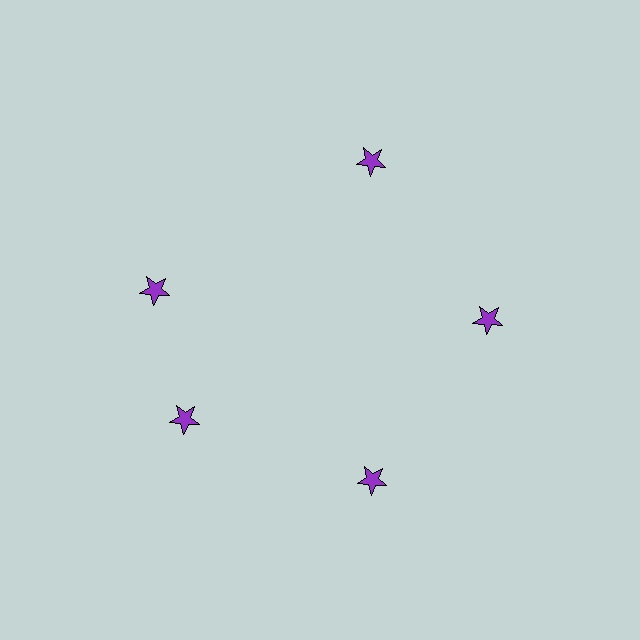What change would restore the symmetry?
The symmetry would be restored by rotating it back into even spacing with its neighbors so that all 5 stars sit at equal angles and equal distance from the center.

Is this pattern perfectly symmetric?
No. The 5 purple stars are arranged in a ring, but one element near the 10 o'clock position is rotated out of alignment along the ring, breaking the 5-fold rotational symmetry.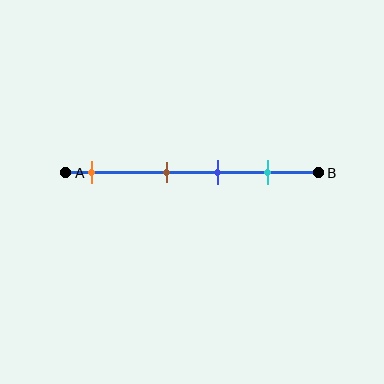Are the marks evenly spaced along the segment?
No, the marks are not evenly spaced.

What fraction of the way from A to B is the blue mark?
The blue mark is approximately 60% (0.6) of the way from A to B.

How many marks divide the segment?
There are 4 marks dividing the segment.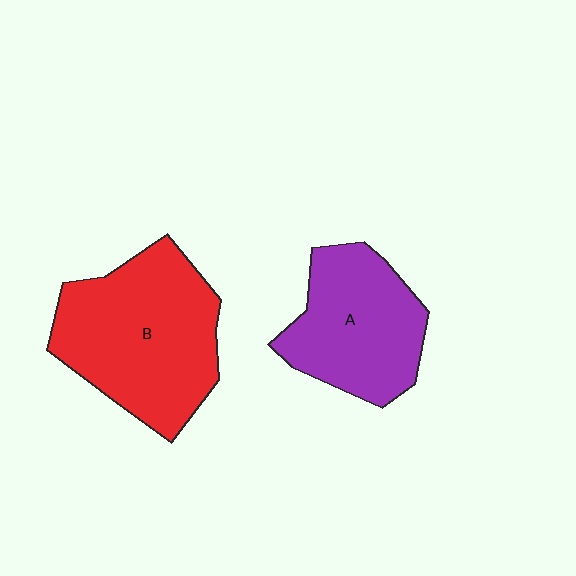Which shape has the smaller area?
Shape A (purple).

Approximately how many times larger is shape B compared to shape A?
Approximately 1.3 times.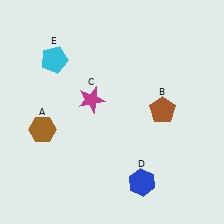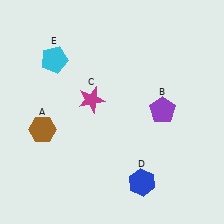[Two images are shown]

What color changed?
The pentagon (B) changed from brown in Image 1 to purple in Image 2.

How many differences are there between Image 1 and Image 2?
There is 1 difference between the two images.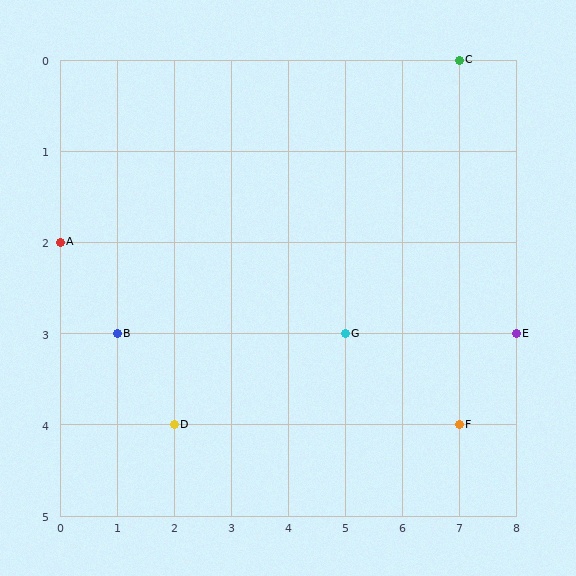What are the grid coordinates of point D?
Point D is at grid coordinates (2, 4).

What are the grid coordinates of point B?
Point B is at grid coordinates (1, 3).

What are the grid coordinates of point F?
Point F is at grid coordinates (7, 4).